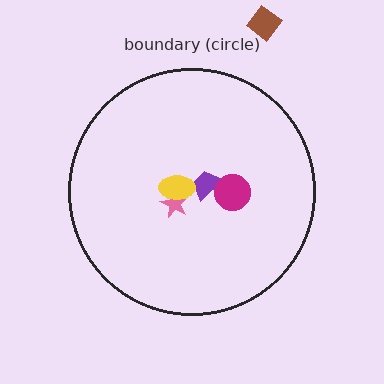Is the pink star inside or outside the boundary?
Inside.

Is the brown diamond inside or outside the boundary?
Outside.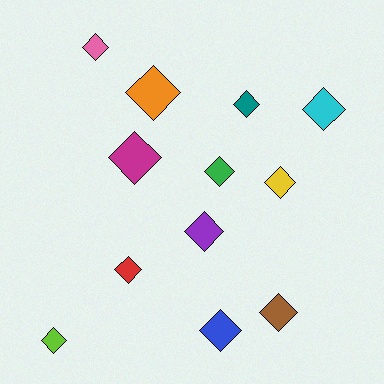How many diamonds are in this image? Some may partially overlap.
There are 12 diamonds.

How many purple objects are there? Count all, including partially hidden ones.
There is 1 purple object.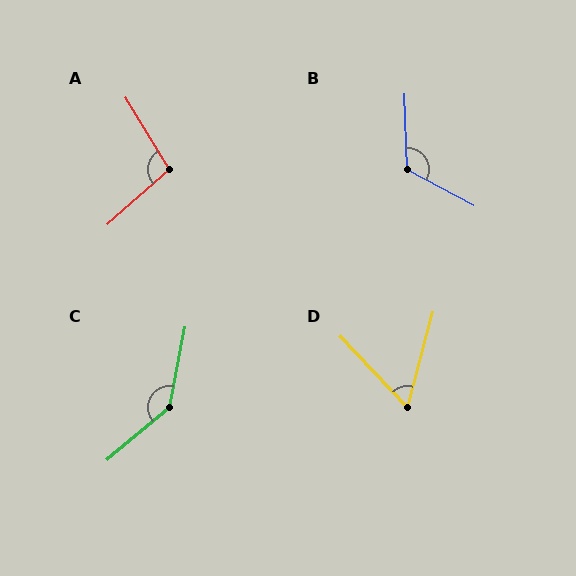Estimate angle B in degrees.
Approximately 120 degrees.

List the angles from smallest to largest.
D (58°), A (100°), B (120°), C (141°).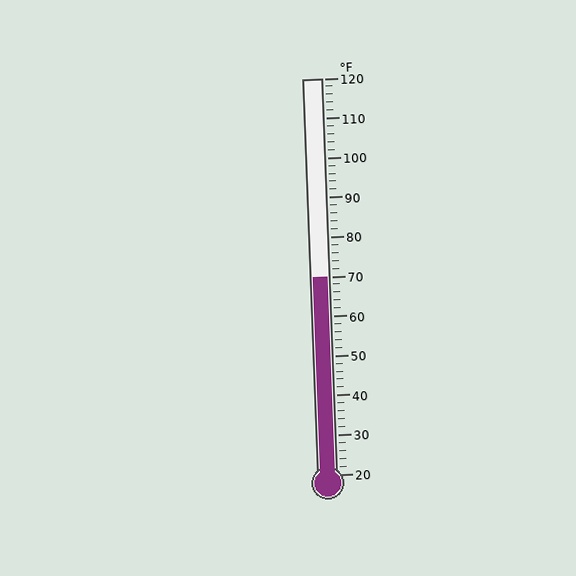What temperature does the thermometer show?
The thermometer shows approximately 70°F.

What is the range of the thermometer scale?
The thermometer scale ranges from 20°F to 120°F.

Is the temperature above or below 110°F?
The temperature is below 110°F.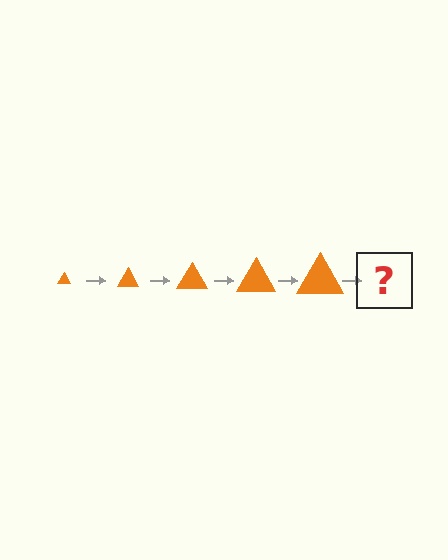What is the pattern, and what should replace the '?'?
The pattern is that the triangle gets progressively larger each step. The '?' should be an orange triangle, larger than the previous one.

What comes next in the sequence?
The next element should be an orange triangle, larger than the previous one.